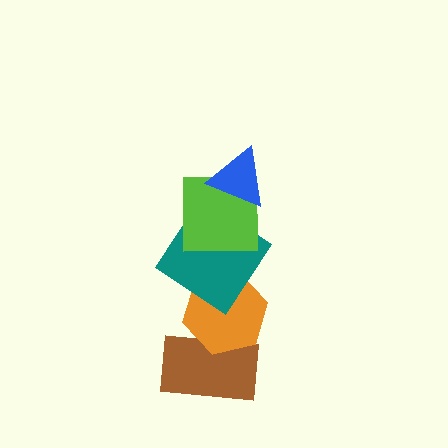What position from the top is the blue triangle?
The blue triangle is 1st from the top.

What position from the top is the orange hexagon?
The orange hexagon is 4th from the top.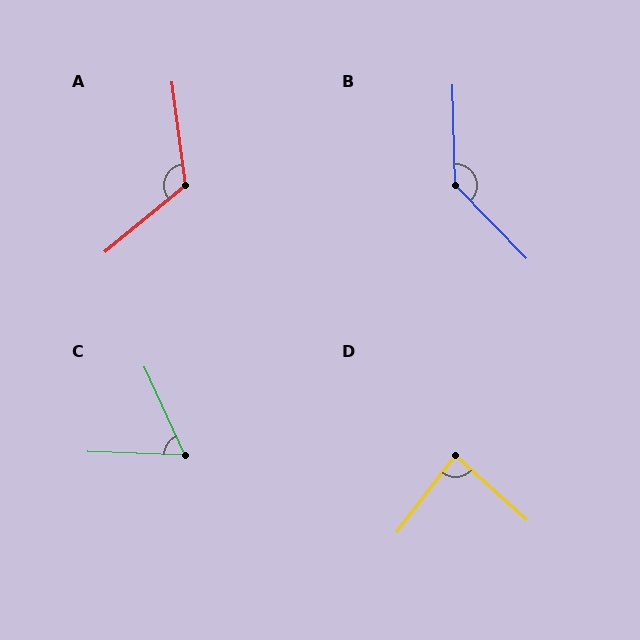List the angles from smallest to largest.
C (63°), D (85°), A (122°), B (137°).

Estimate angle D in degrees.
Approximately 85 degrees.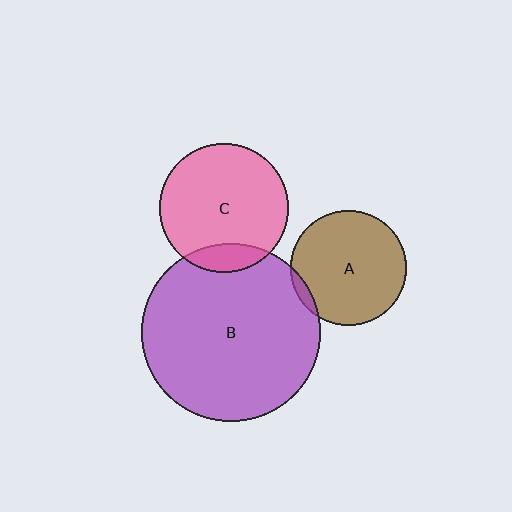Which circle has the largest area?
Circle B (purple).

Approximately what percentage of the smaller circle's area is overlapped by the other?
Approximately 15%.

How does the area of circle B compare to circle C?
Approximately 1.9 times.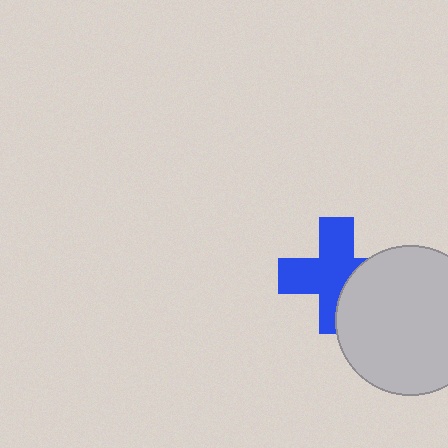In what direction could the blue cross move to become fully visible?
The blue cross could move left. That would shift it out from behind the light gray circle entirely.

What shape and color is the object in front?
The object in front is a light gray circle.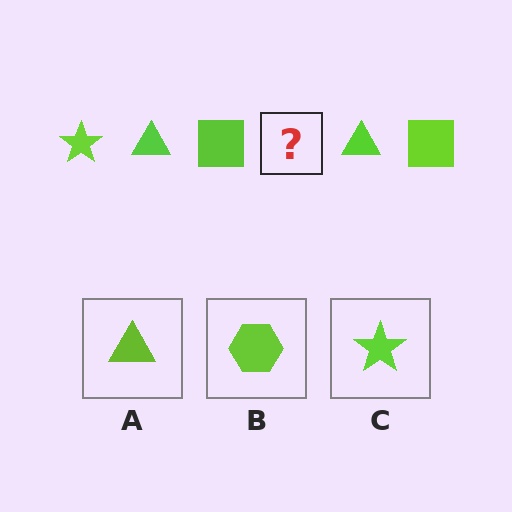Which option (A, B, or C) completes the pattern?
C.